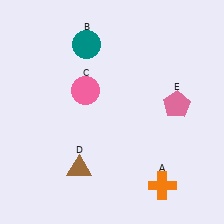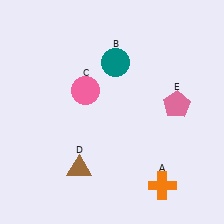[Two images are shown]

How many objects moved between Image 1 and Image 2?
1 object moved between the two images.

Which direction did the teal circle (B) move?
The teal circle (B) moved right.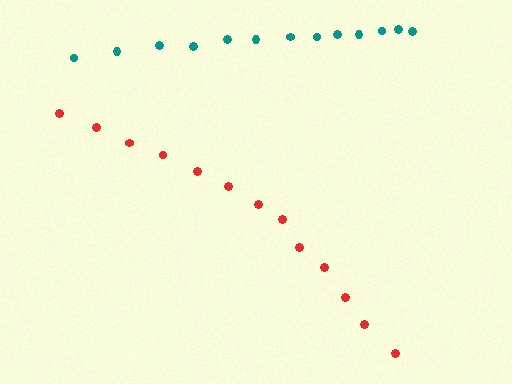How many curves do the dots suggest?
There are 2 distinct paths.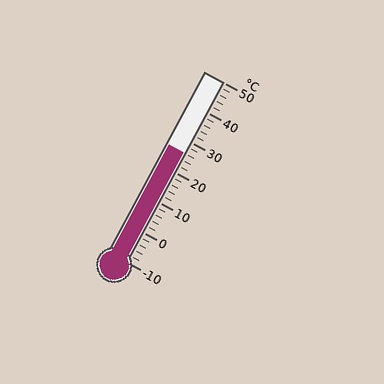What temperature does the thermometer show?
The thermometer shows approximately 26°C.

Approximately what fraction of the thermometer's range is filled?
The thermometer is filled to approximately 60% of its range.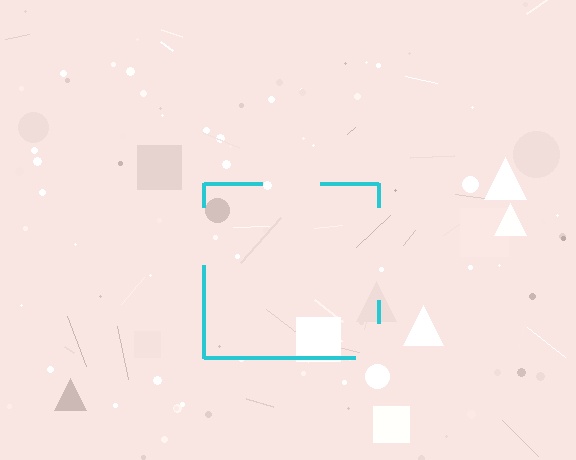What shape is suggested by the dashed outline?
The dashed outline suggests a square.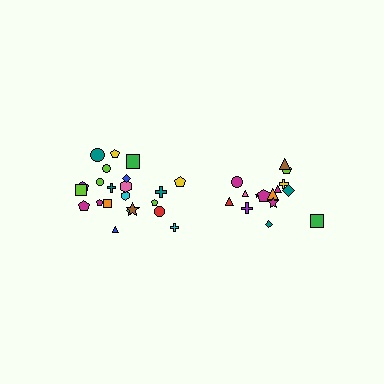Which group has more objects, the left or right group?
The left group.